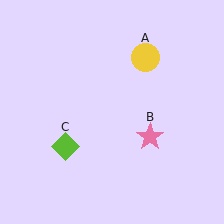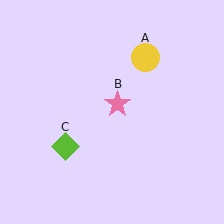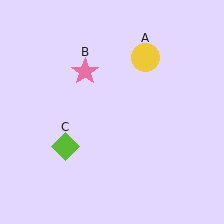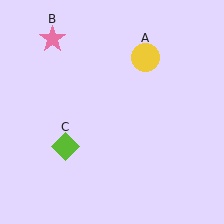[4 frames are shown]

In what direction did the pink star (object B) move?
The pink star (object B) moved up and to the left.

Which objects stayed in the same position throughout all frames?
Yellow circle (object A) and lime diamond (object C) remained stationary.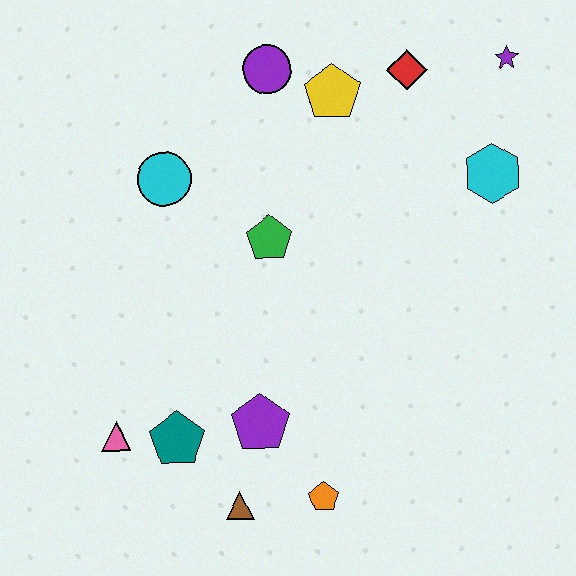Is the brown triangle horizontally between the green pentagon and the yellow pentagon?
No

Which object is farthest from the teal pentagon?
The purple star is farthest from the teal pentagon.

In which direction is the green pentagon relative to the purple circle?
The green pentagon is below the purple circle.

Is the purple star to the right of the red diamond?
Yes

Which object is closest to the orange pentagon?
The brown triangle is closest to the orange pentagon.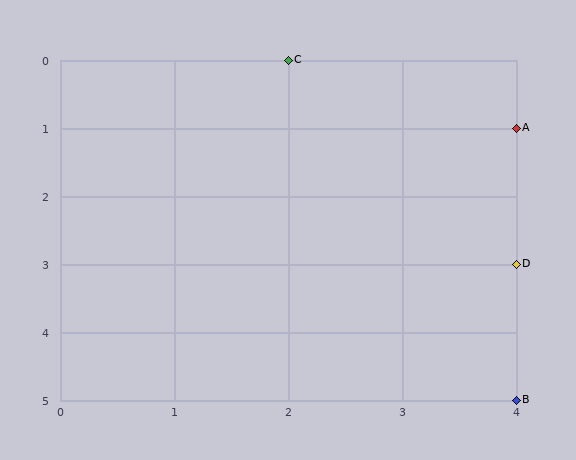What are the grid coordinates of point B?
Point B is at grid coordinates (4, 5).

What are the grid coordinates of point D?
Point D is at grid coordinates (4, 3).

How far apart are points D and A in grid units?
Points D and A are 2 rows apart.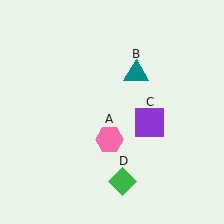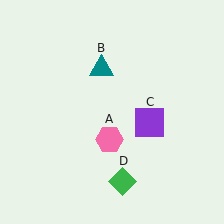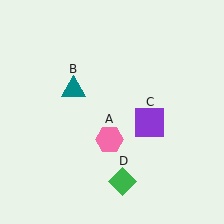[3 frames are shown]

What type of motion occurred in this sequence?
The teal triangle (object B) rotated counterclockwise around the center of the scene.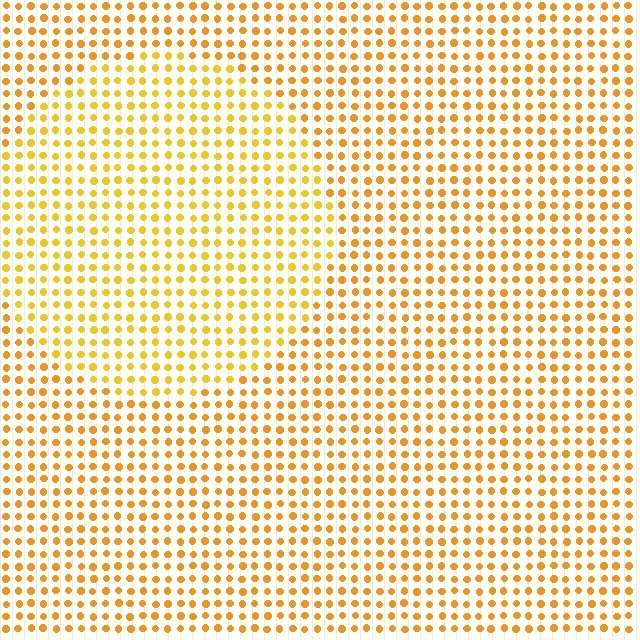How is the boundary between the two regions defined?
The boundary is defined purely by a slight shift in hue (about 17 degrees). Spacing, size, and orientation are identical on both sides.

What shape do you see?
I see a circle.